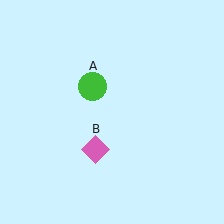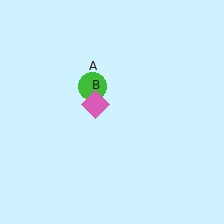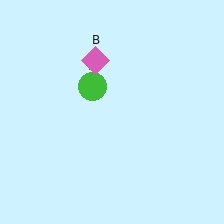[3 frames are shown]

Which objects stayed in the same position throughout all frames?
Green circle (object A) remained stationary.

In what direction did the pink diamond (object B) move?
The pink diamond (object B) moved up.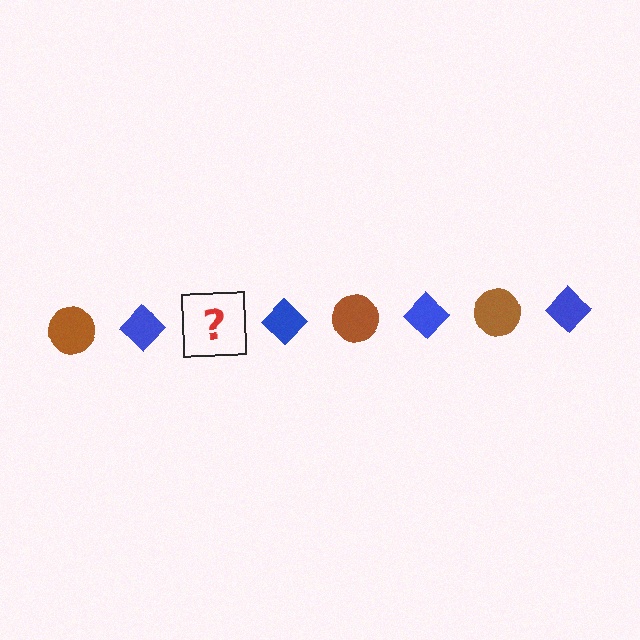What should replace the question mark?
The question mark should be replaced with a brown circle.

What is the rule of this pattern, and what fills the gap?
The rule is that the pattern alternates between brown circle and blue diamond. The gap should be filled with a brown circle.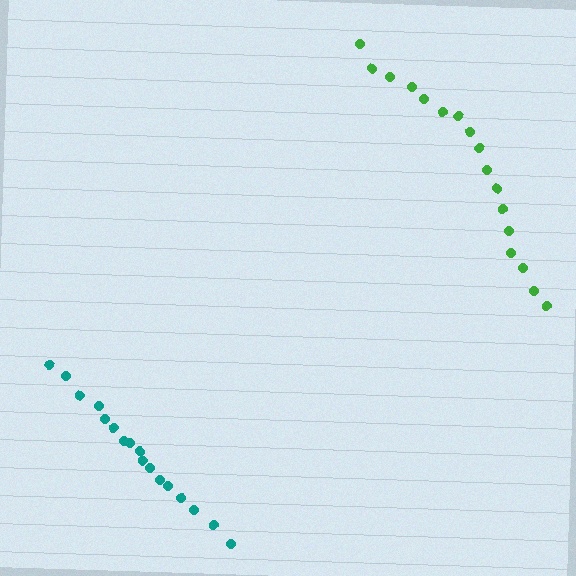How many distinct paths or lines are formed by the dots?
There are 2 distinct paths.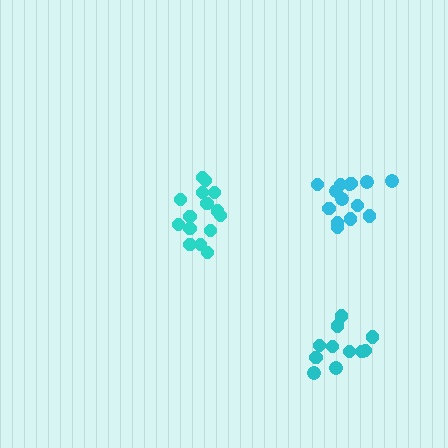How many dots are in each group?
Group 1: 11 dots, Group 2: 15 dots, Group 3: 14 dots (40 total).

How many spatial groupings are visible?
There are 3 spatial groupings.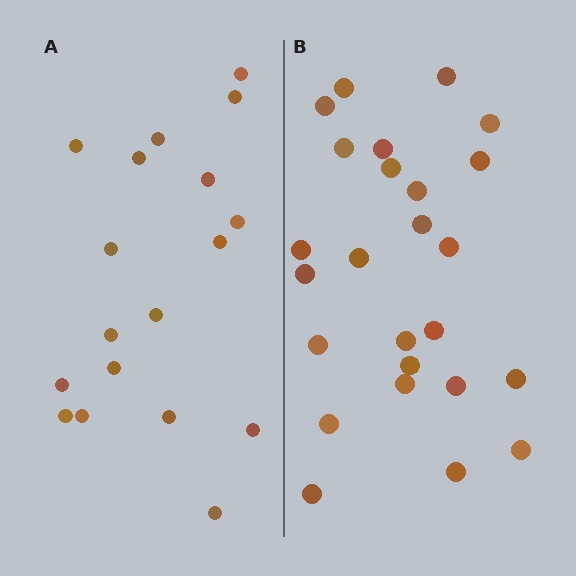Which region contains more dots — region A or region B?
Region B (the right region) has more dots.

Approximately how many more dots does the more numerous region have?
Region B has roughly 8 or so more dots than region A.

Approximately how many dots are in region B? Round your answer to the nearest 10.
About 20 dots. (The exact count is 25, which rounds to 20.)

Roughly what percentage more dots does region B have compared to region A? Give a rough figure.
About 40% more.